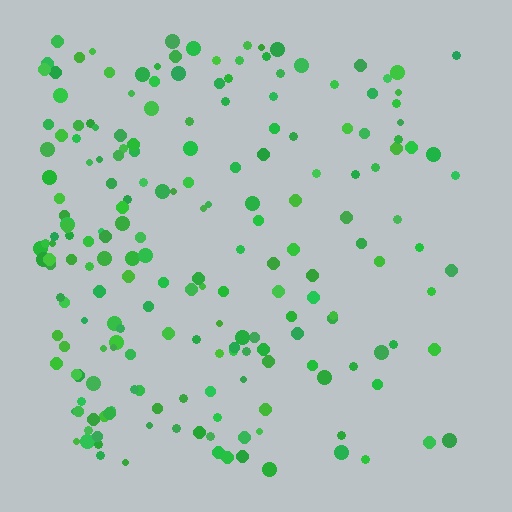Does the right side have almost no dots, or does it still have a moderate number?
Still a moderate number, just noticeably fewer than the left.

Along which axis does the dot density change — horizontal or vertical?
Horizontal.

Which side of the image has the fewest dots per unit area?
The right.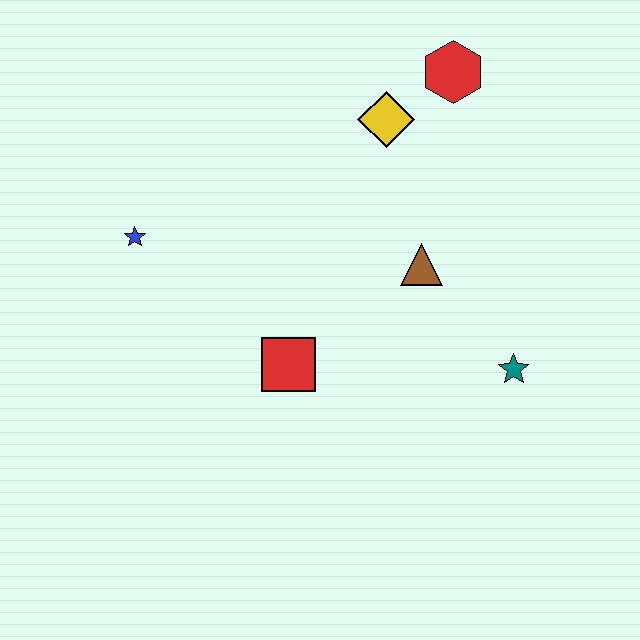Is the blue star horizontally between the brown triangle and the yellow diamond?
No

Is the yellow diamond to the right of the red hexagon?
No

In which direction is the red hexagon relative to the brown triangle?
The red hexagon is above the brown triangle.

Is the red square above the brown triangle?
No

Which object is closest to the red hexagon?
The yellow diamond is closest to the red hexagon.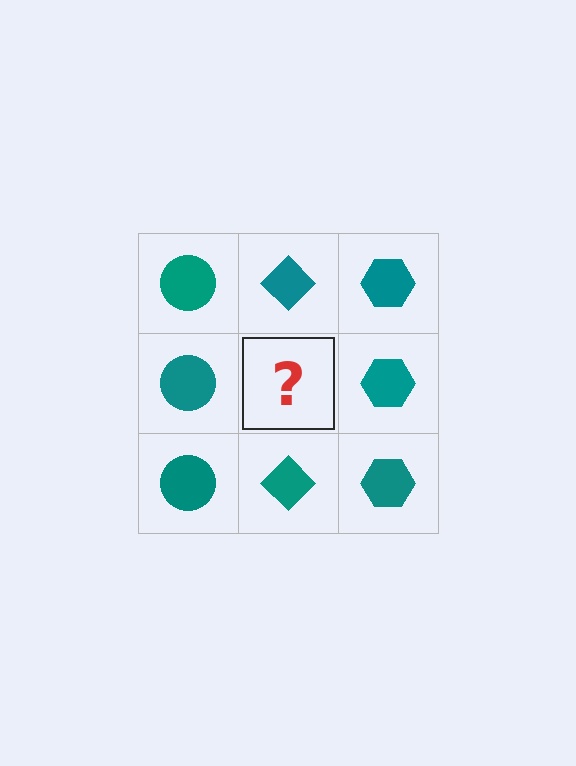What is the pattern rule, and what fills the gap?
The rule is that each column has a consistent shape. The gap should be filled with a teal diamond.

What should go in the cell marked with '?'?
The missing cell should contain a teal diamond.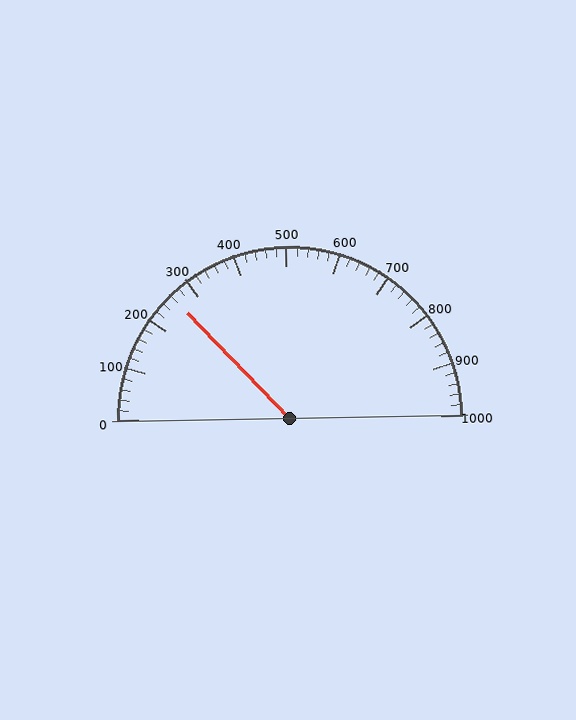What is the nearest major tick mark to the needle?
The nearest major tick mark is 300.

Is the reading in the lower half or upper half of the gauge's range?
The reading is in the lower half of the range (0 to 1000).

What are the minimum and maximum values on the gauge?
The gauge ranges from 0 to 1000.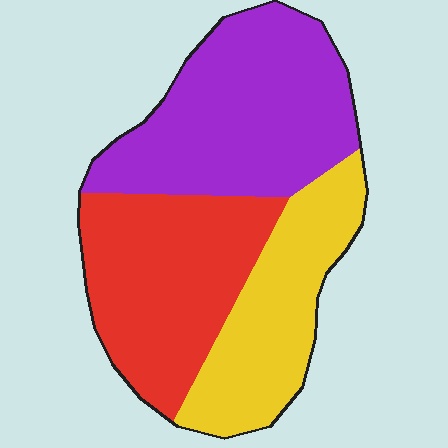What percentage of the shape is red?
Red covers roughly 35% of the shape.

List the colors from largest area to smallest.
From largest to smallest: purple, red, yellow.